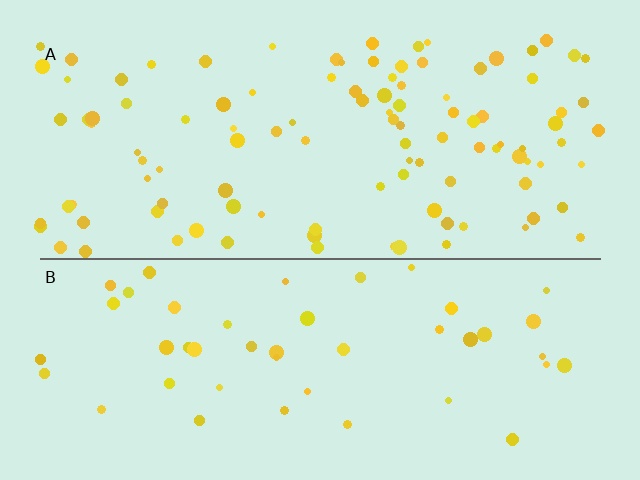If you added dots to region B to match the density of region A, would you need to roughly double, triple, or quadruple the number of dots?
Approximately double.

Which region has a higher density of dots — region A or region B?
A (the top).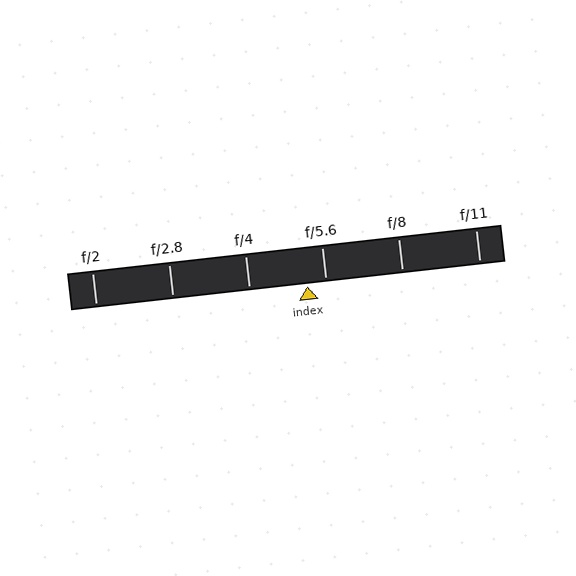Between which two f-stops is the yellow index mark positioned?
The index mark is between f/4 and f/5.6.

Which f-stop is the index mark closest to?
The index mark is closest to f/5.6.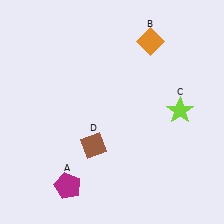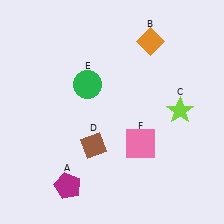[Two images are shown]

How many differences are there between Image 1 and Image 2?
There are 2 differences between the two images.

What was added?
A green circle (E), a pink square (F) were added in Image 2.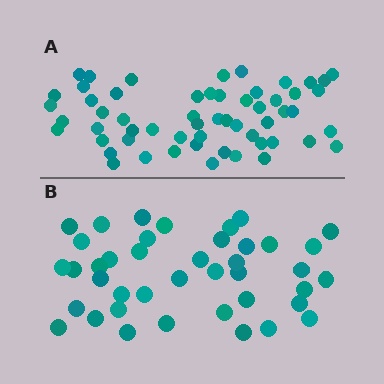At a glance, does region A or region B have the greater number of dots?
Region A (the top region) has more dots.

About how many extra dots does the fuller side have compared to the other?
Region A has approximately 15 more dots than region B.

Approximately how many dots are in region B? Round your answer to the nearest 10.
About 40 dots. (The exact count is 41, which rounds to 40.)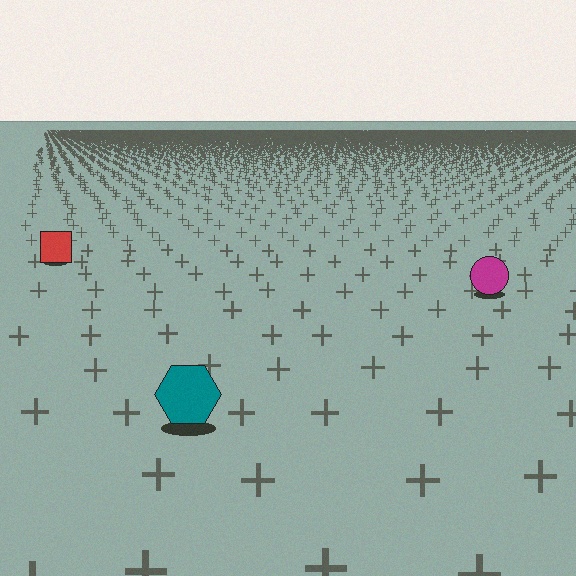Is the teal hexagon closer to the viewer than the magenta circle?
Yes. The teal hexagon is closer — you can tell from the texture gradient: the ground texture is coarser near it.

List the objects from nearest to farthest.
From nearest to farthest: the teal hexagon, the magenta circle, the red square.